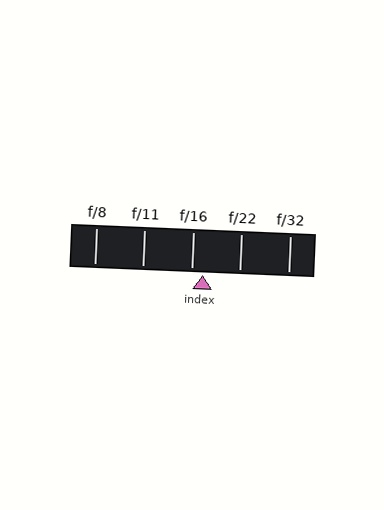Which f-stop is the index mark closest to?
The index mark is closest to f/16.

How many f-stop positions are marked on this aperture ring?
There are 5 f-stop positions marked.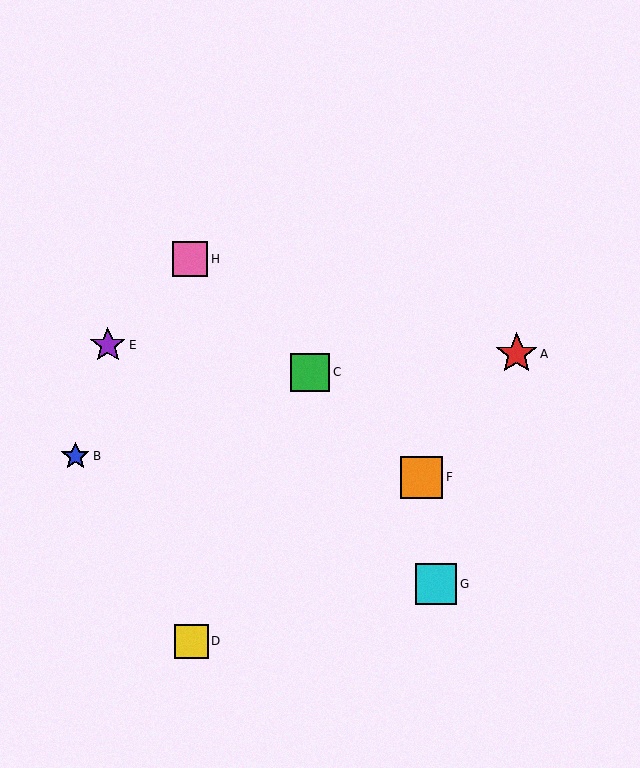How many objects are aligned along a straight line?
3 objects (C, F, H) are aligned along a straight line.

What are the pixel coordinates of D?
Object D is at (191, 642).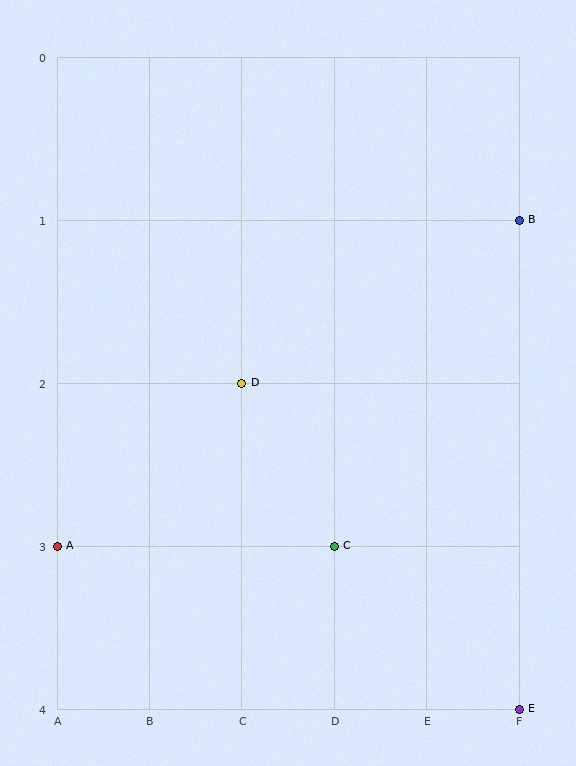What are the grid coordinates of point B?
Point B is at grid coordinates (F, 1).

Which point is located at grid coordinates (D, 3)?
Point C is at (D, 3).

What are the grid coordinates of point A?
Point A is at grid coordinates (A, 3).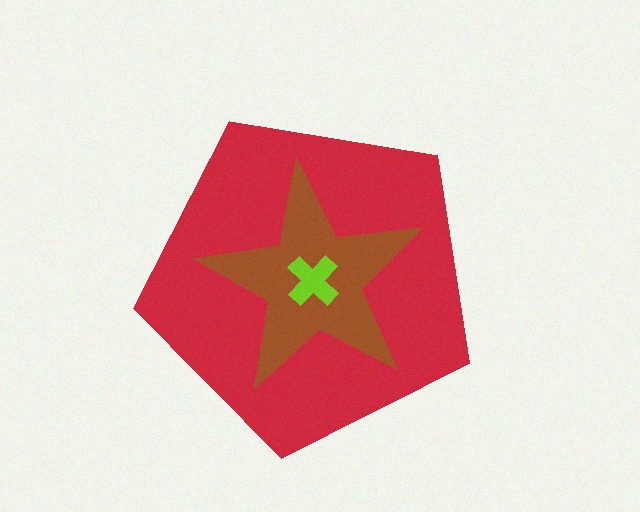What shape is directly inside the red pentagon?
The brown star.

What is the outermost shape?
The red pentagon.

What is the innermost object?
The lime cross.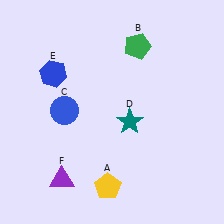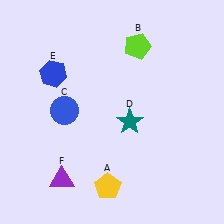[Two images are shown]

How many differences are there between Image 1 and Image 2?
There is 1 difference between the two images.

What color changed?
The pentagon (B) changed from green in Image 1 to lime in Image 2.